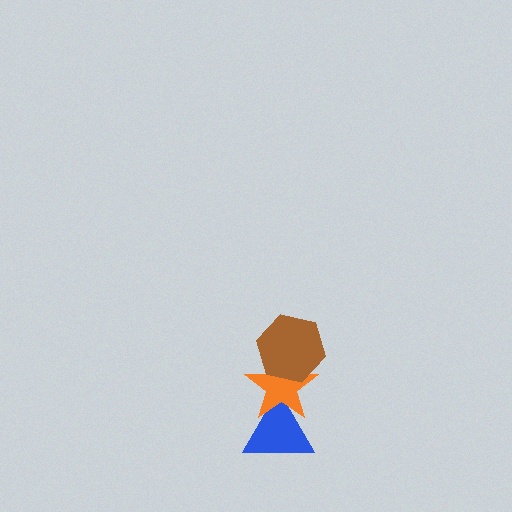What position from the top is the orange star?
The orange star is 2nd from the top.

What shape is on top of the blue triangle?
The orange star is on top of the blue triangle.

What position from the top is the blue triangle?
The blue triangle is 3rd from the top.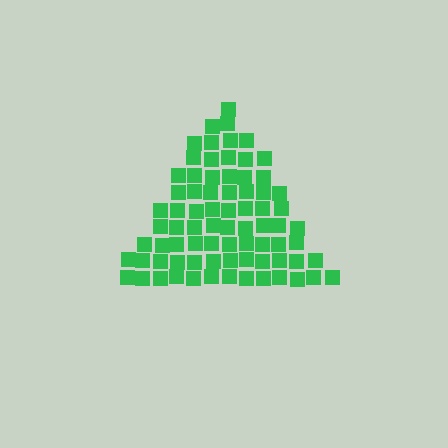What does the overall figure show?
The overall figure shows a triangle.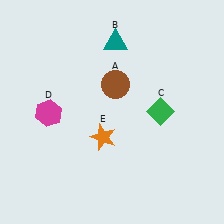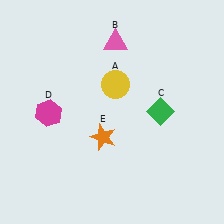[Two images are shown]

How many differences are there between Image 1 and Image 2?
There are 2 differences between the two images.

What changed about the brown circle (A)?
In Image 1, A is brown. In Image 2, it changed to yellow.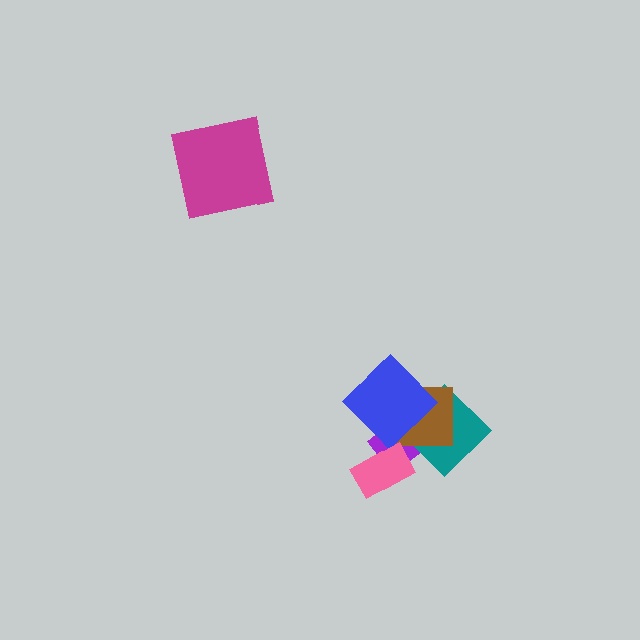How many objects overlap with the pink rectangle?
1 object overlaps with the pink rectangle.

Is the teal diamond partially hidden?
Yes, it is partially covered by another shape.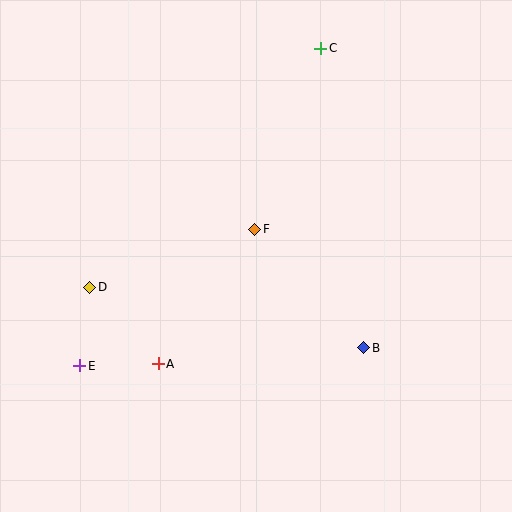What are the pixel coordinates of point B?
Point B is at (364, 348).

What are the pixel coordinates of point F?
Point F is at (255, 229).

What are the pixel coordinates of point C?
Point C is at (321, 48).